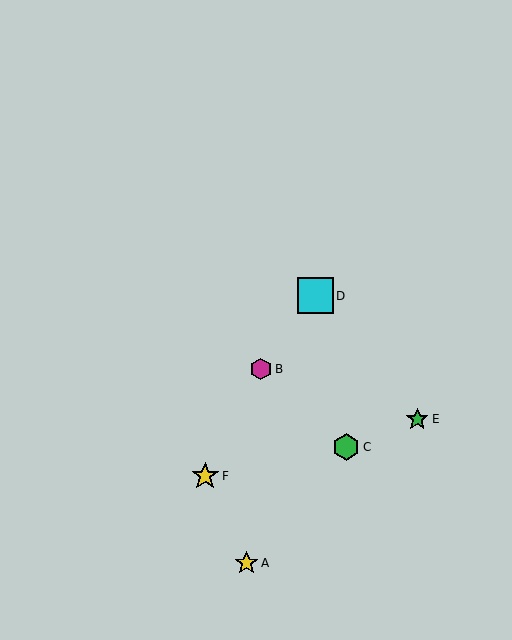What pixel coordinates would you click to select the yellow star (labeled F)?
Click at (205, 476) to select the yellow star F.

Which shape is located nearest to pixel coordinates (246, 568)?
The yellow star (labeled A) at (246, 563) is nearest to that location.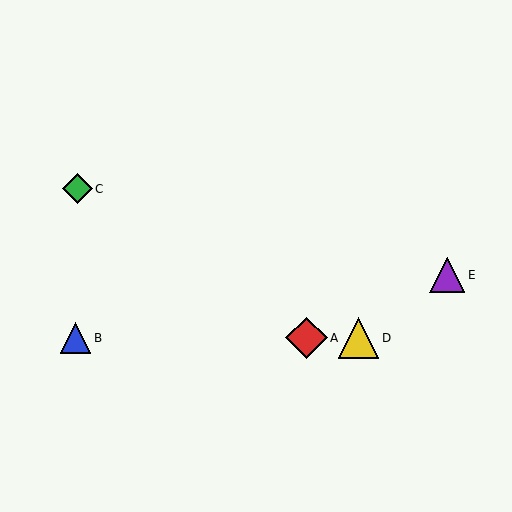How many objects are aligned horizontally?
3 objects (A, B, D) are aligned horizontally.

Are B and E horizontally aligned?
No, B is at y≈338 and E is at y≈275.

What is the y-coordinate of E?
Object E is at y≈275.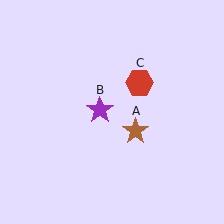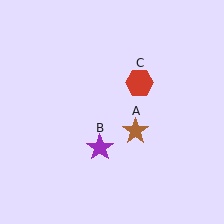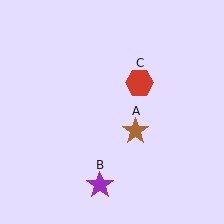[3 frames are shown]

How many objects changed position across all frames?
1 object changed position: purple star (object B).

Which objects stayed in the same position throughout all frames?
Brown star (object A) and red hexagon (object C) remained stationary.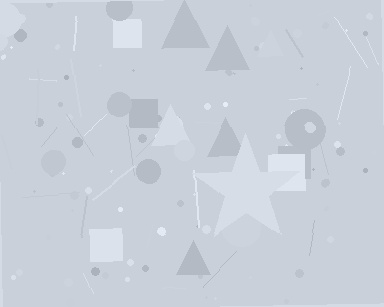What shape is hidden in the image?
A star is hidden in the image.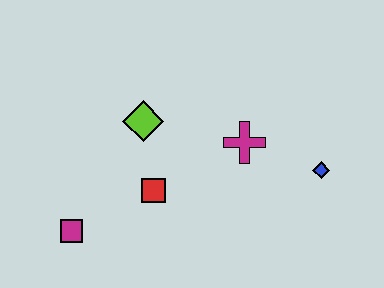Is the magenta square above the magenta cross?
No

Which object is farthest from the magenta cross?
The magenta square is farthest from the magenta cross.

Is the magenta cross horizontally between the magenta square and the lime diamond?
No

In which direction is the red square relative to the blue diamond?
The red square is to the left of the blue diamond.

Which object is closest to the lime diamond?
The red square is closest to the lime diamond.